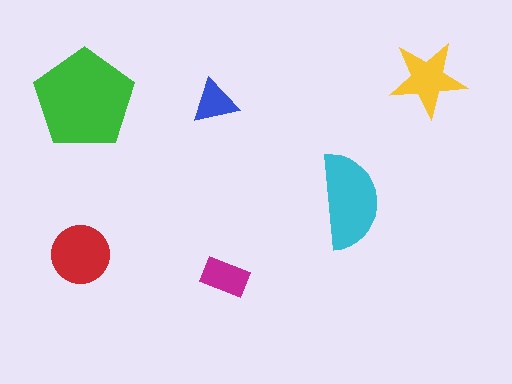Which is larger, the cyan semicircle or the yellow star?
The cyan semicircle.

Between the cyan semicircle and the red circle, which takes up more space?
The cyan semicircle.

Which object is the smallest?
The blue triangle.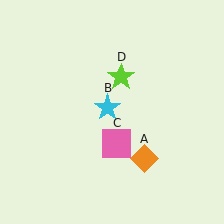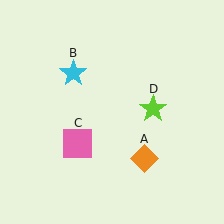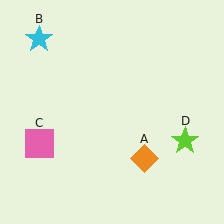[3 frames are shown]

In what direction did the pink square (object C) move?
The pink square (object C) moved left.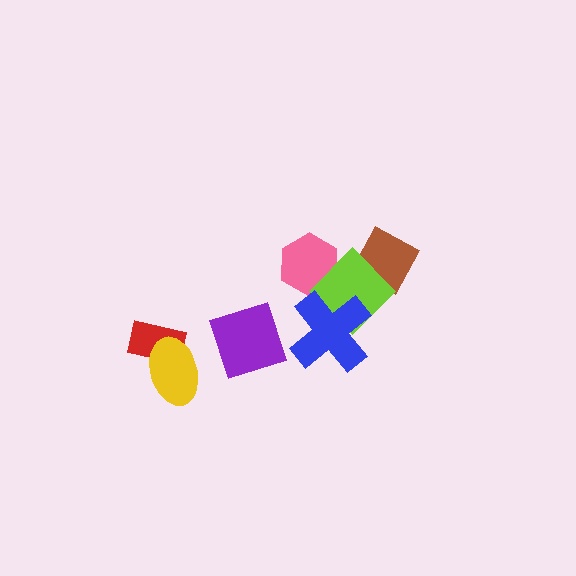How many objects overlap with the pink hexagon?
1 object overlaps with the pink hexagon.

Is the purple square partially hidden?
No, no other shape covers it.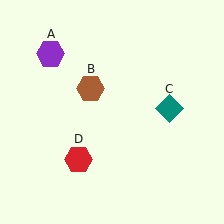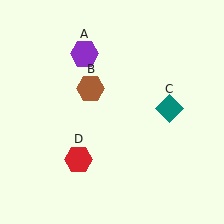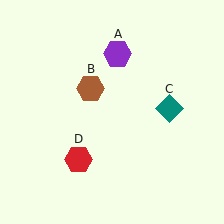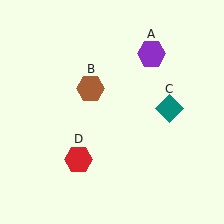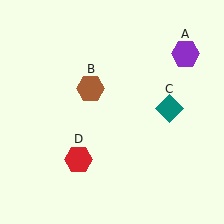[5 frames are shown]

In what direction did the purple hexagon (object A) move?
The purple hexagon (object A) moved right.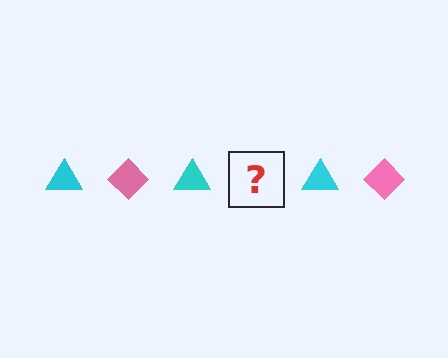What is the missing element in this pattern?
The missing element is a pink diamond.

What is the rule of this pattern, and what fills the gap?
The rule is that the pattern alternates between cyan triangle and pink diamond. The gap should be filled with a pink diamond.